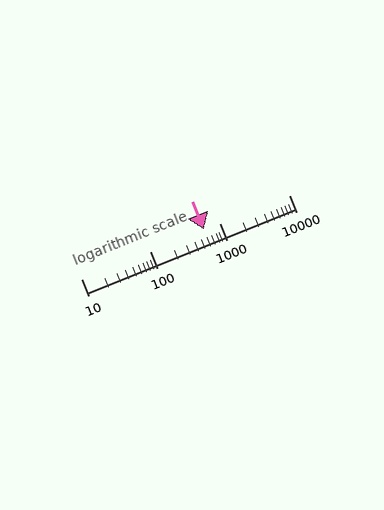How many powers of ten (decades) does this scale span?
The scale spans 3 decades, from 10 to 10000.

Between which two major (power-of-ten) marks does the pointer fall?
The pointer is between 100 and 1000.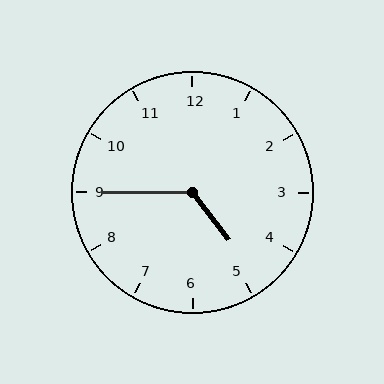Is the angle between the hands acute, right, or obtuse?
It is obtuse.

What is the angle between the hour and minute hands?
Approximately 128 degrees.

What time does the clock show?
4:45.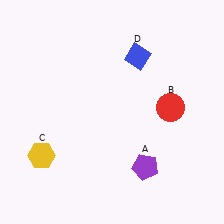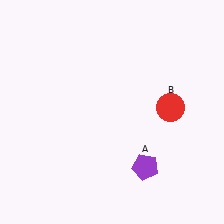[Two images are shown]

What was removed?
The blue diamond (D), the yellow hexagon (C) were removed in Image 2.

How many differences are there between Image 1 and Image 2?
There are 2 differences between the two images.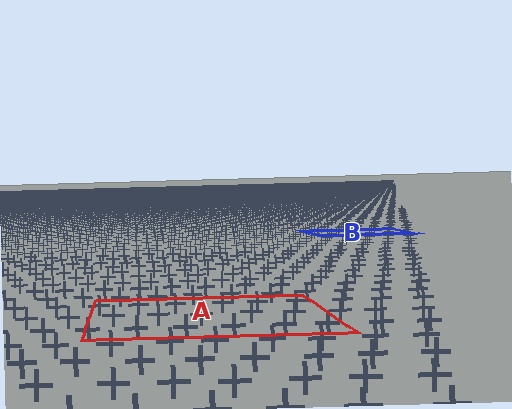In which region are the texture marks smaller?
The texture marks are smaller in region B, because it is farther away.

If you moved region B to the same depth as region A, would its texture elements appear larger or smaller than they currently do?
They would appear larger. At a closer depth, the same texture elements are projected at a bigger on-screen size.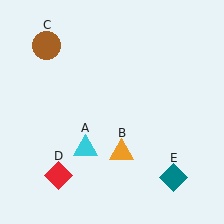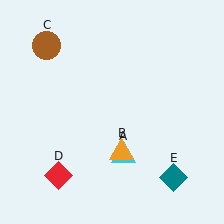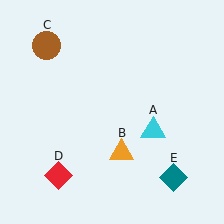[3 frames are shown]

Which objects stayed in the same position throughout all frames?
Orange triangle (object B) and brown circle (object C) and red diamond (object D) and teal diamond (object E) remained stationary.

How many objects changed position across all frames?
1 object changed position: cyan triangle (object A).